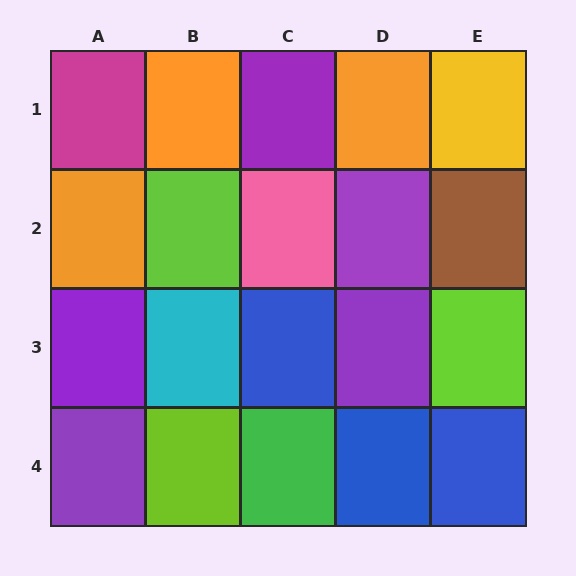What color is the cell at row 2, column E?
Brown.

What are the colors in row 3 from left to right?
Purple, cyan, blue, purple, lime.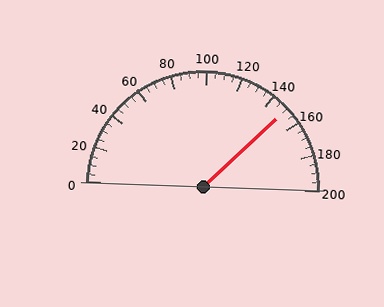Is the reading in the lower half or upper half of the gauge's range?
The reading is in the upper half of the range (0 to 200).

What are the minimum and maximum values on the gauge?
The gauge ranges from 0 to 200.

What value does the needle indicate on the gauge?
The needle indicates approximately 150.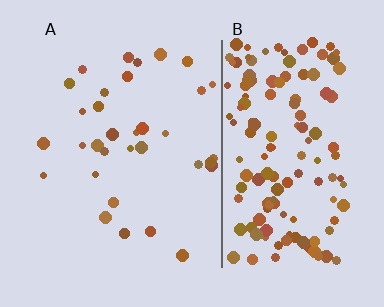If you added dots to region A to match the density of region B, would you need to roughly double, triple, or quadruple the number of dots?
Approximately quadruple.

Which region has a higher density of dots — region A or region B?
B (the right).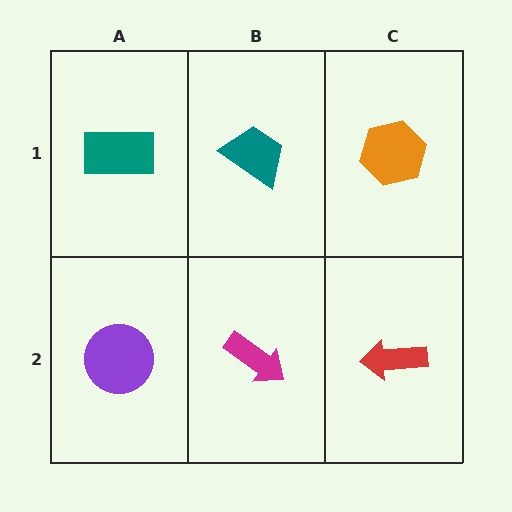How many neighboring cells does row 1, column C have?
2.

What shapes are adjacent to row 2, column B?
A teal trapezoid (row 1, column B), a purple circle (row 2, column A), a red arrow (row 2, column C).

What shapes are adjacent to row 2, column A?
A teal rectangle (row 1, column A), a magenta arrow (row 2, column B).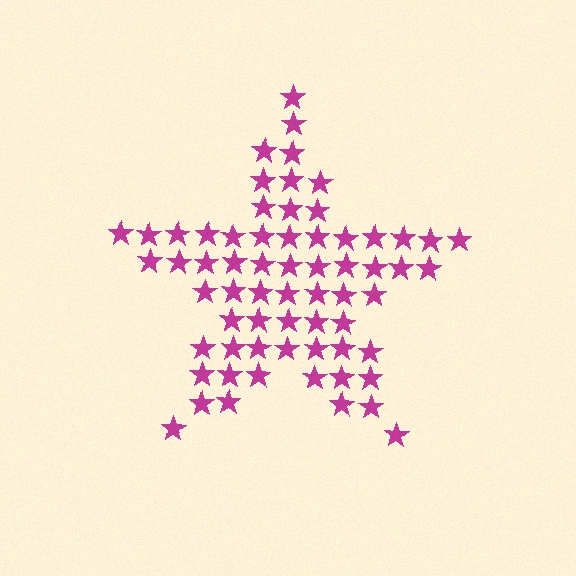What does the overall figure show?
The overall figure shows a star.